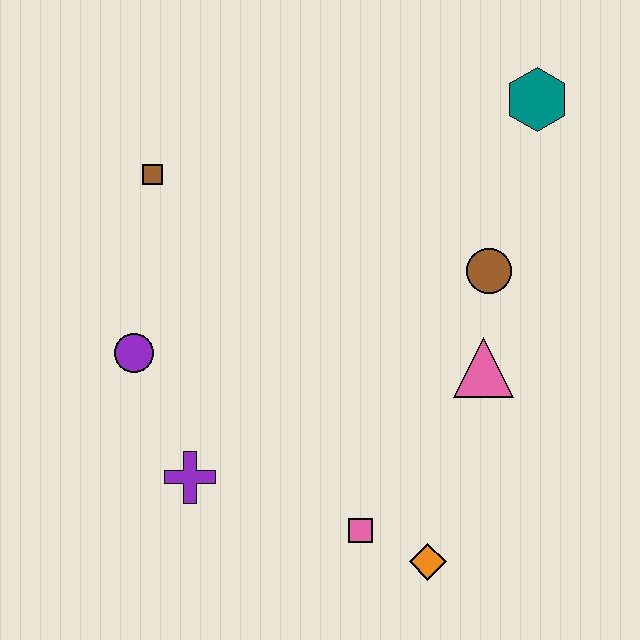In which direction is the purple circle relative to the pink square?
The purple circle is to the left of the pink square.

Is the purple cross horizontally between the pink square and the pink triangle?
No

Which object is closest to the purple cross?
The purple circle is closest to the purple cross.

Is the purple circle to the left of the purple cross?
Yes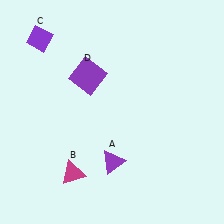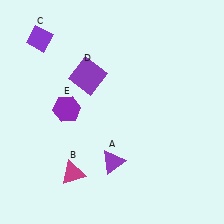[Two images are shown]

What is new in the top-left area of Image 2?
A purple hexagon (E) was added in the top-left area of Image 2.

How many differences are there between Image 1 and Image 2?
There is 1 difference between the two images.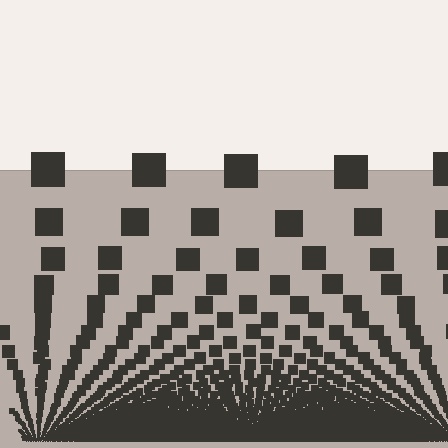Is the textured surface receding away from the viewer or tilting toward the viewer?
The surface appears to tilt toward the viewer. Texture elements get larger and sparser toward the top.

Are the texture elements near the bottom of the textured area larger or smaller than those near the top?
Smaller. The gradient is inverted — elements near the bottom are smaller and denser.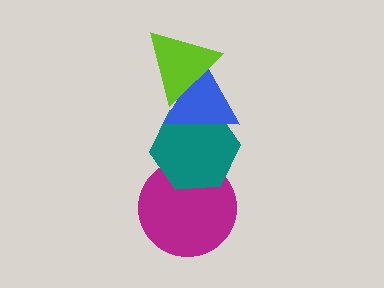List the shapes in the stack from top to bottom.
From top to bottom: the lime triangle, the blue triangle, the teal hexagon, the magenta circle.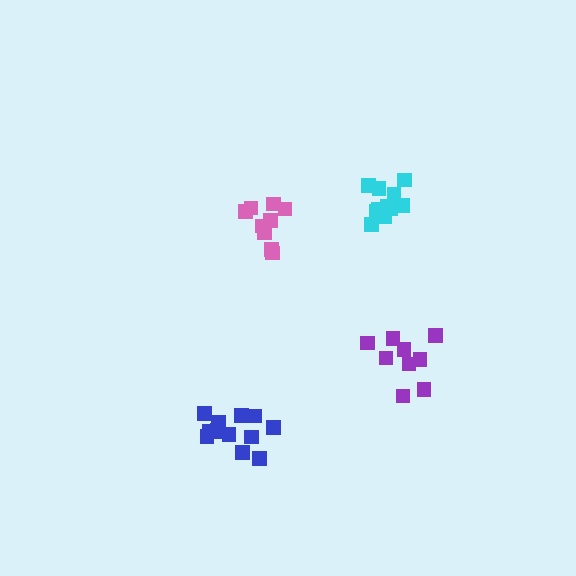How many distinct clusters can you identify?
There are 4 distinct clusters.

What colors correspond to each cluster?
The clusters are colored: blue, pink, purple, cyan.